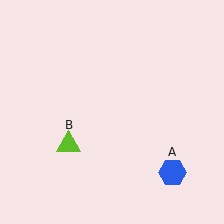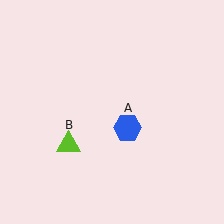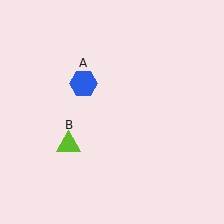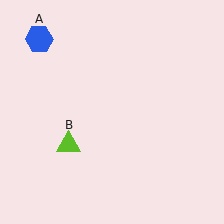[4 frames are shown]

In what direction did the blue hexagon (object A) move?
The blue hexagon (object A) moved up and to the left.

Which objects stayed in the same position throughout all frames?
Lime triangle (object B) remained stationary.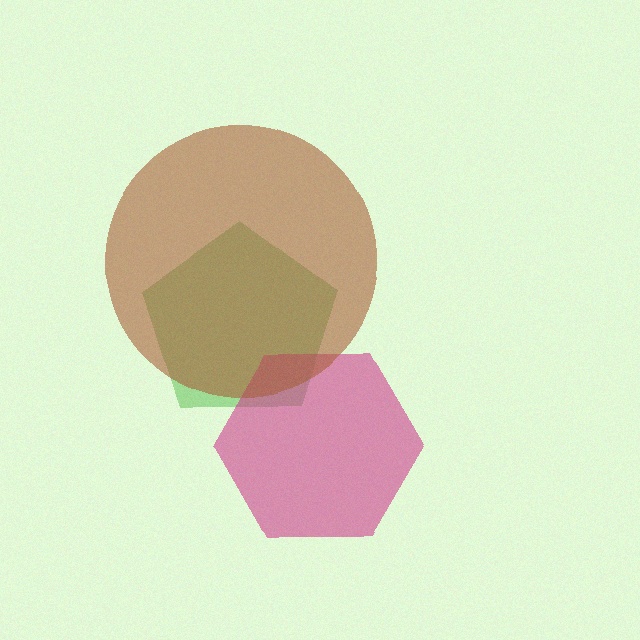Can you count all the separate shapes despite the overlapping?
Yes, there are 3 separate shapes.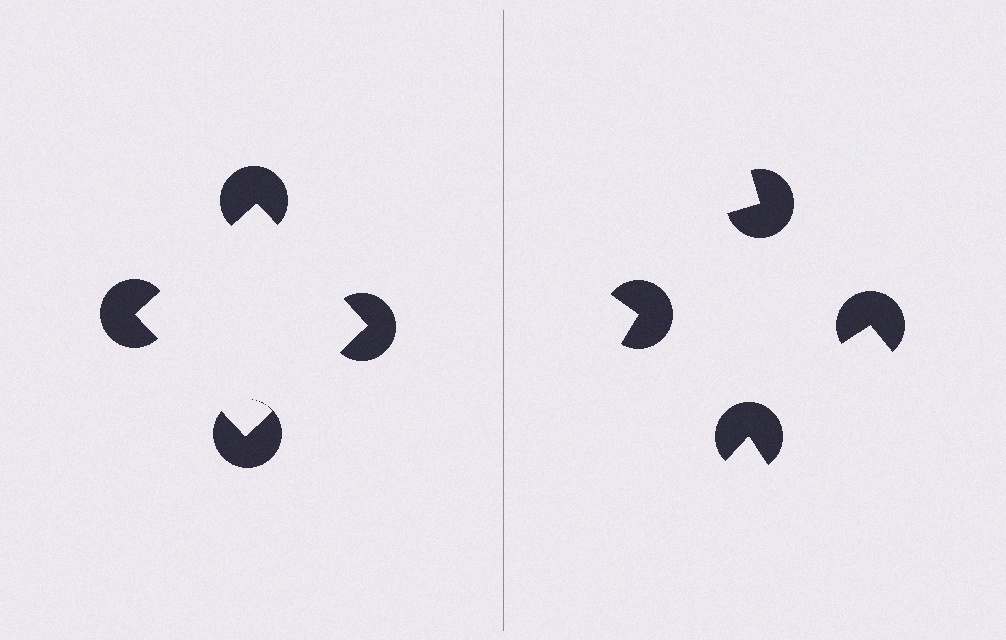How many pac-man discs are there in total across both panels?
8 — 4 on each side.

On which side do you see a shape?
An illusory square appears on the left side. On the right side the wedge cuts are rotated, so no coherent shape forms.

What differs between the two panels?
The pac-man discs are positioned identically on both sides; only the wedge orientations differ. On the left they align to a square; on the right they are misaligned.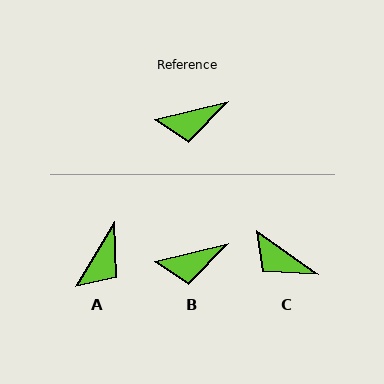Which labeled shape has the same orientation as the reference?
B.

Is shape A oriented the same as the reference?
No, it is off by about 46 degrees.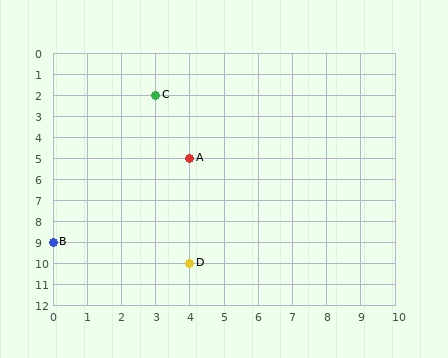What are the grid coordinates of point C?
Point C is at grid coordinates (3, 2).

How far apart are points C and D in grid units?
Points C and D are 1 column and 8 rows apart (about 8.1 grid units diagonally).